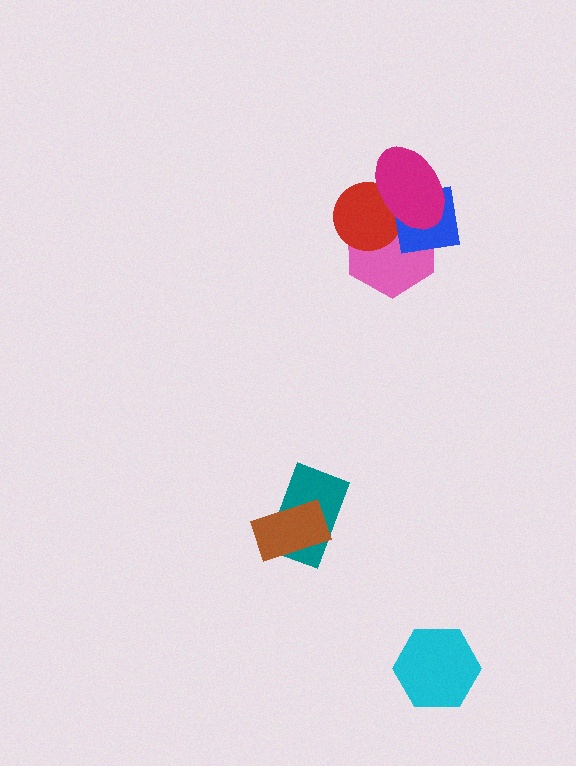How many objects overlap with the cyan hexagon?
0 objects overlap with the cyan hexagon.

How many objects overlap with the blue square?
3 objects overlap with the blue square.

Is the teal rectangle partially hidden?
Yes, it is partially covered by another shape.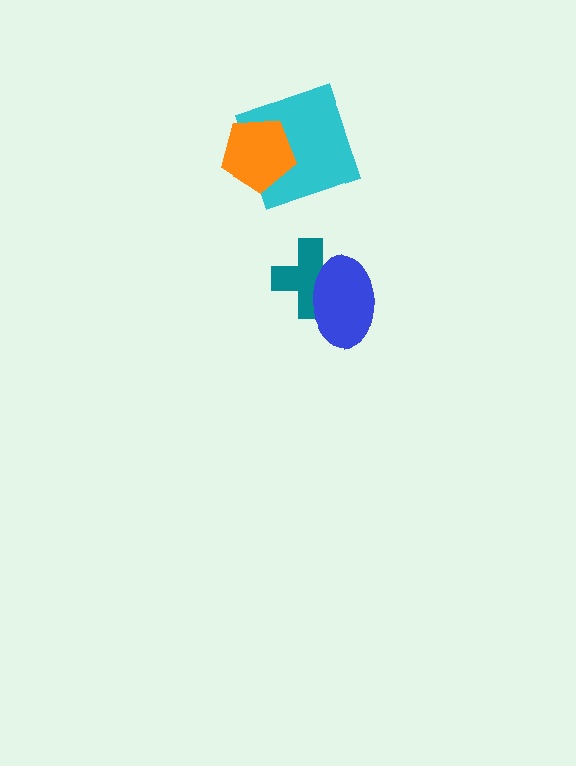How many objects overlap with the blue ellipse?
1 object overlaps with the blue ellipse.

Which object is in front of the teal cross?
The blue ellipse is in front of the teal cross.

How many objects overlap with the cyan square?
1 object overlaps with the cyan square.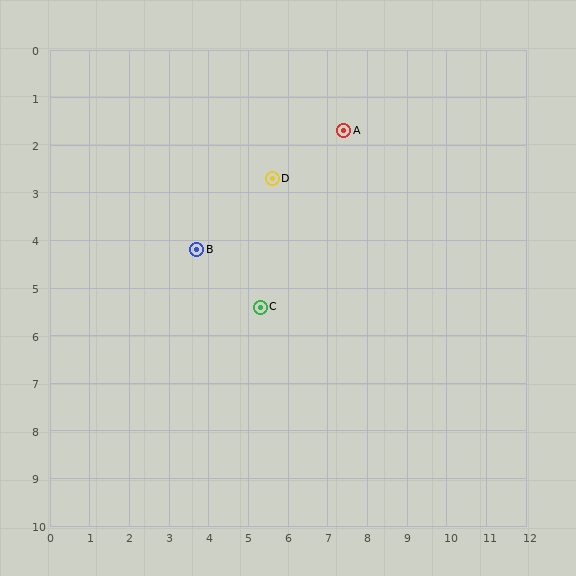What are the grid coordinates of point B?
Point B is at approximately (3.7, 4.2).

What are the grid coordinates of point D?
Point D is at approximately (5.6, 2.7).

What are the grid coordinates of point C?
Point C is at approximately (5.3, 5.4).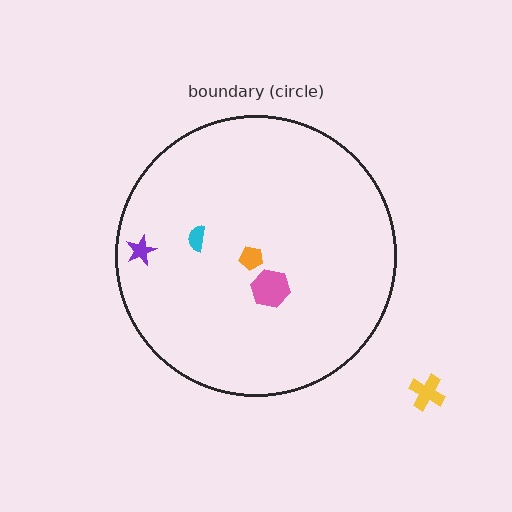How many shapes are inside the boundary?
4 inside, 1 outside.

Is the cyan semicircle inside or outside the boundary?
Inside.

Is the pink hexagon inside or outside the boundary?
Inside.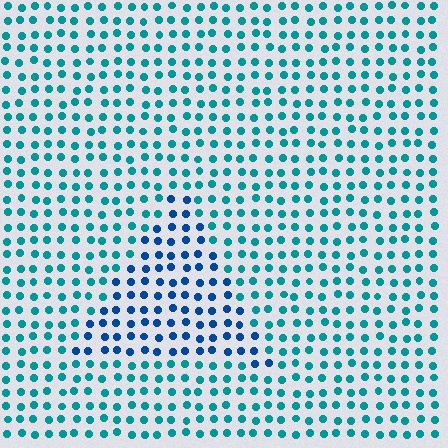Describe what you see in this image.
The image is filled with small teal elements in a uniform arrangement. A triangle-shaped region is visible where the elements are tinted to a slightly different hue, forming a subtle color boundary.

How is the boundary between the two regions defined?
The boundary is defined purely by a slight shift in hue (about 33 degrees). Spacing, size, and orientation are identical on both sides.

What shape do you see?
I see a triangle.